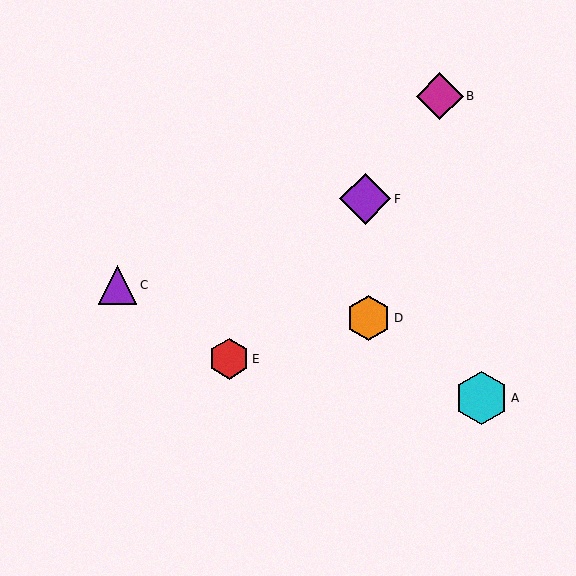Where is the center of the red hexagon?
The center of the red hexagon is at (229, 359).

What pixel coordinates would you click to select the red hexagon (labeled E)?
Click at (229, 359) to select the red hexagon E.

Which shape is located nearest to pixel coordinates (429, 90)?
The magenta diamond (labeled B) at (440, 96) is nearest to that location.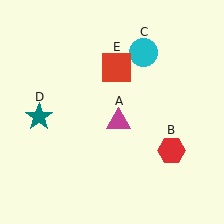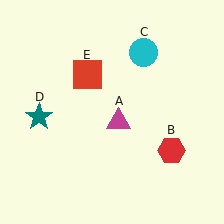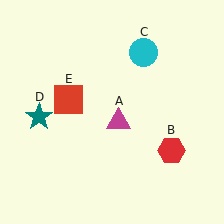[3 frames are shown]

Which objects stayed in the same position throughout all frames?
Magenta triangle (object A) and red hexagon (object B) and cyan circle (object C) and teal star (object D) remained stationary.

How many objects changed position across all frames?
1 object changed position: red square (object E).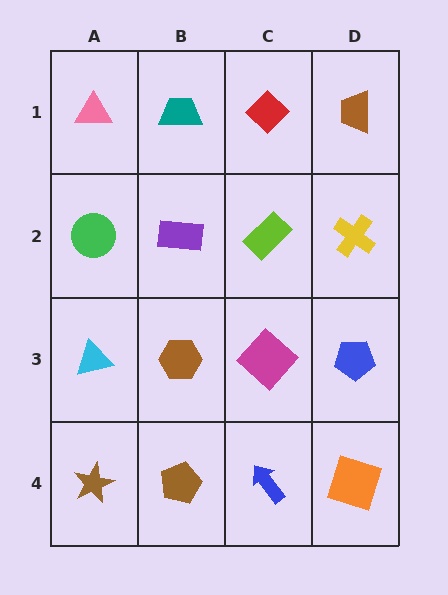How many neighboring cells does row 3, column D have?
3.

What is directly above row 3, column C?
A lime rectangle.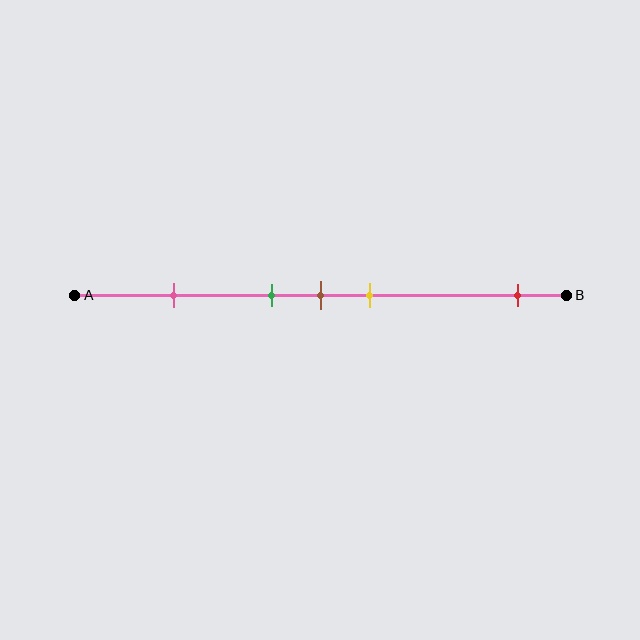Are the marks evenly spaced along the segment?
No, the marks are not evenly spaced.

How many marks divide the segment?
There are 5 marks dividing the segment.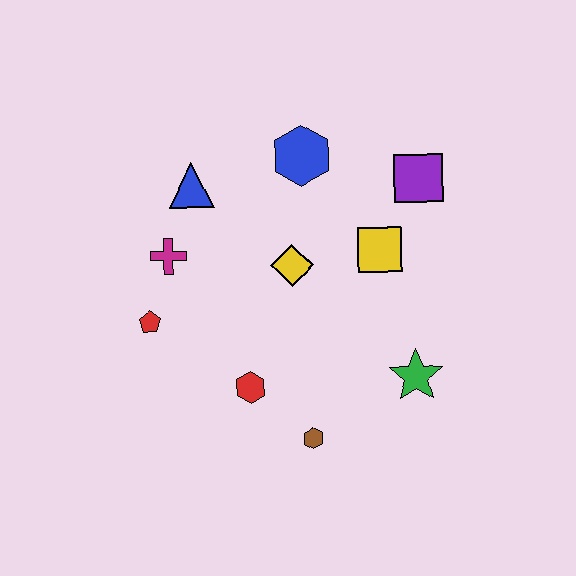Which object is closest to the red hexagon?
The brown hexagon is closest to the red hexagon.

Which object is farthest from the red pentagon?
The purple square is farthest from the red pentagon.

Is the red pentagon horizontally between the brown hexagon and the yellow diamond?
No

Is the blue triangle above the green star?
Yes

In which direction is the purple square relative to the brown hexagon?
The purple square is above the brown hexagon.